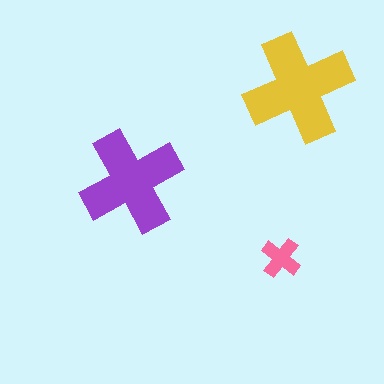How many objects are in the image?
There are 3 objects in the image.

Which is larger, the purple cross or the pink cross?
The purple one.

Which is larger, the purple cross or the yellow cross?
The yellow one.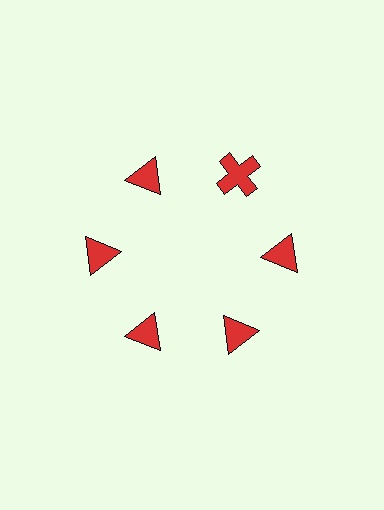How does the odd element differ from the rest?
It has a different shape: cross instead of triangle.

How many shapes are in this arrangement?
There are 6 shapes arranged in a ring pattern.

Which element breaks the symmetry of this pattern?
The red cross at roughly the 1 o'clock position breaks the symmetry. All other shapes are red triangles.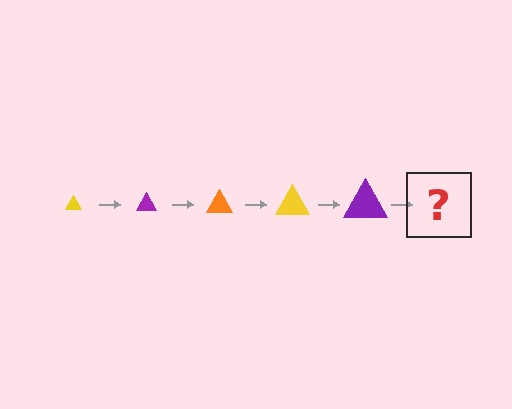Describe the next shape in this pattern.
It should be an orange triangle, larger than the previous one.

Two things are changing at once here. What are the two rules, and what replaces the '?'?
The two rules are that the triangle grows larger each step and the color cycles through yellow, purple, and orange. The '?' should be an orange triangle, larger than the previous one.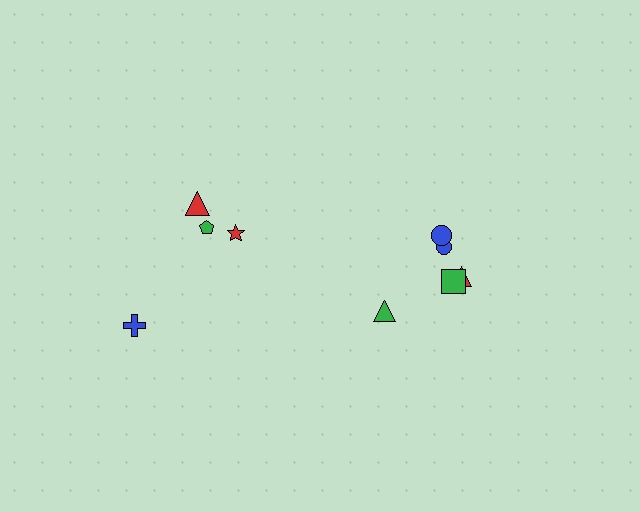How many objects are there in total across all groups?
There are 10 objects.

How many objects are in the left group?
There are 4 objects.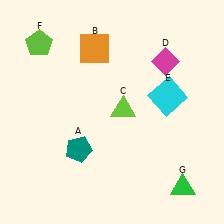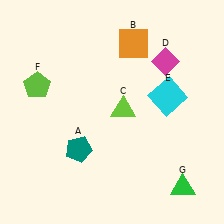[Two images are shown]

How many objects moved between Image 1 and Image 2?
2 objects moved between the two images.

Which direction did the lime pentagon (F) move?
The lime pentagon (F) moved down.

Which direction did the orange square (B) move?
The orange square (B) moved right.